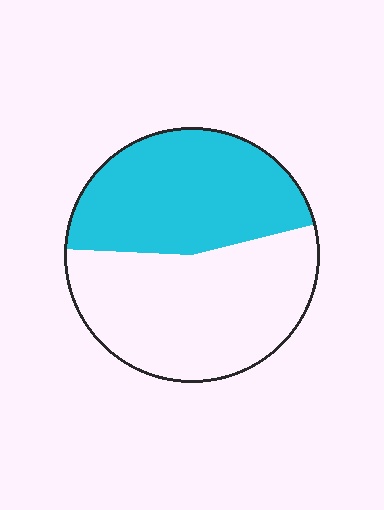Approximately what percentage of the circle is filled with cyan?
Approximately 45%.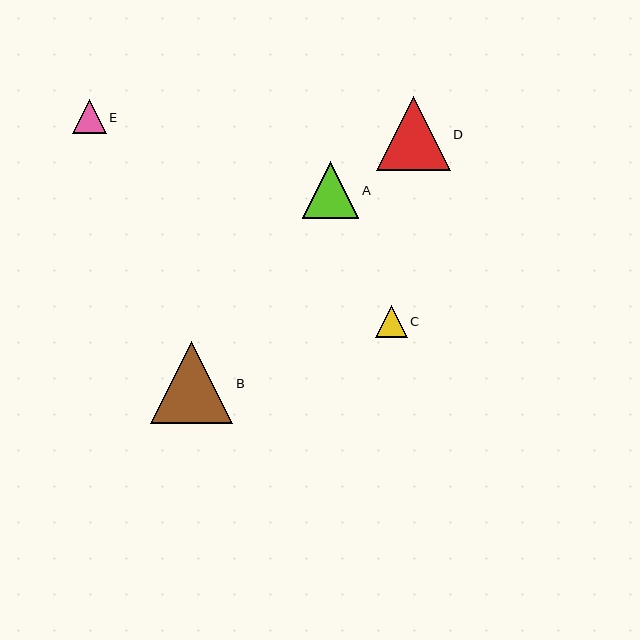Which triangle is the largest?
Triangle B is the largest with a size of approximately 82 pixels.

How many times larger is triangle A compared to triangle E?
Triangle A is approximately 1.7 times the size of triangle E.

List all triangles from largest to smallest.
From largest to smallest: B, D, A, E, C.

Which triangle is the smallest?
Triangle C is the smallest with a size of approximately 32 pixels.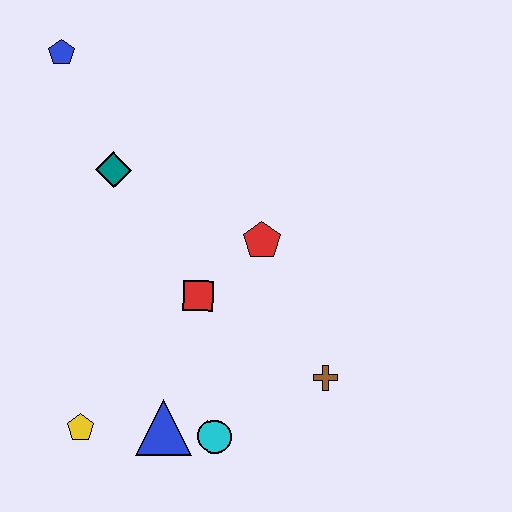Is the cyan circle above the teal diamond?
No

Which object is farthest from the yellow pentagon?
The blue pentagon is farthest from the yellow pentagon.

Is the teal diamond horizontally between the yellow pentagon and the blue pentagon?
No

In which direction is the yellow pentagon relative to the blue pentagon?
The yellow pentagon is below the blue pentagon.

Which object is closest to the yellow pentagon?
The blue triangle is closest to the yellow pentagon.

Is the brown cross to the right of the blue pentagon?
Yes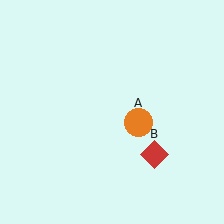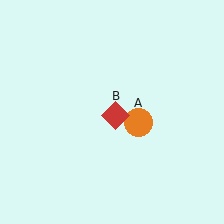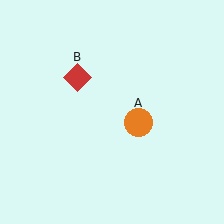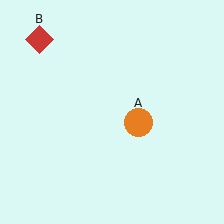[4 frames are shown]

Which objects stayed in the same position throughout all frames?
Orange circle (object A) remained stationary.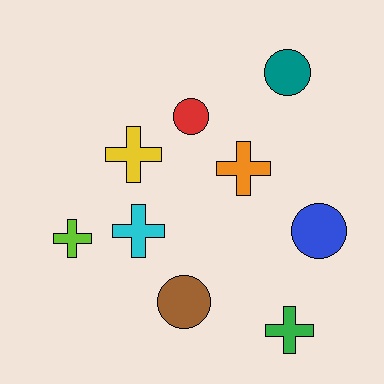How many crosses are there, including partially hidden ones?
There are 5 crosses.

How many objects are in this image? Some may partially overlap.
There are 9 objects.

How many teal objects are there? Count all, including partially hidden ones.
There is 1 teal object.